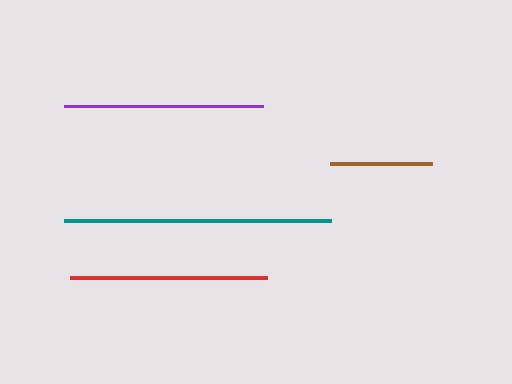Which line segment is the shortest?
The brown line is the shortest at approximately 102 pixels.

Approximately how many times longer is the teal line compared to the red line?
The teal line is approximately 1.4 times the length of the red line.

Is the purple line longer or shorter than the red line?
The purple line is longer than the red line.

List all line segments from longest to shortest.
From longest to shortest: teal, purple, red, brown.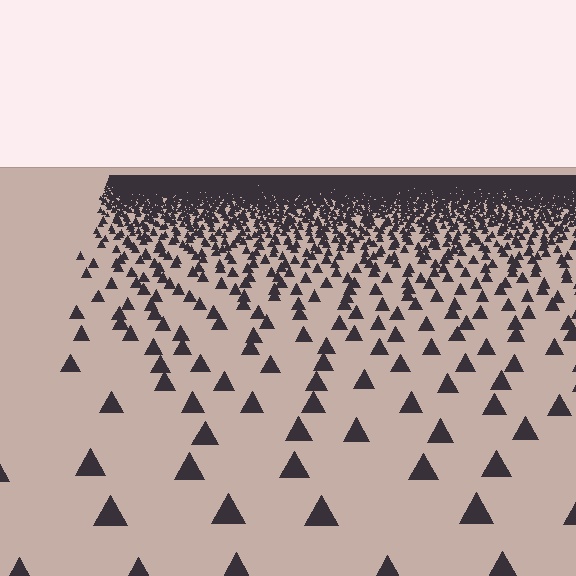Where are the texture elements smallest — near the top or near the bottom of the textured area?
Near the top.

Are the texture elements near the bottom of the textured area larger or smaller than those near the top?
Larger. Near the bottom, elements are closer to the viewer and appear at a bigger on-screen size.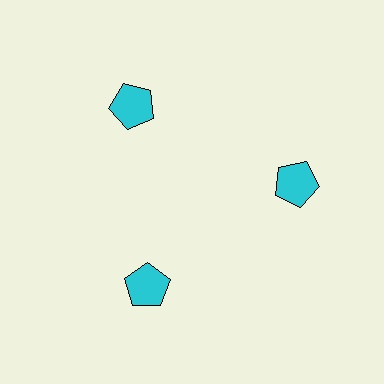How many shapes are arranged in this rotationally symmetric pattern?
There are 3 shapes, arranged in 3 groups of 1.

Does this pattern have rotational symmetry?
Yes, this pattern has 3-fold rotational symmetry. It looks the same after rotating 120 degrees around the center.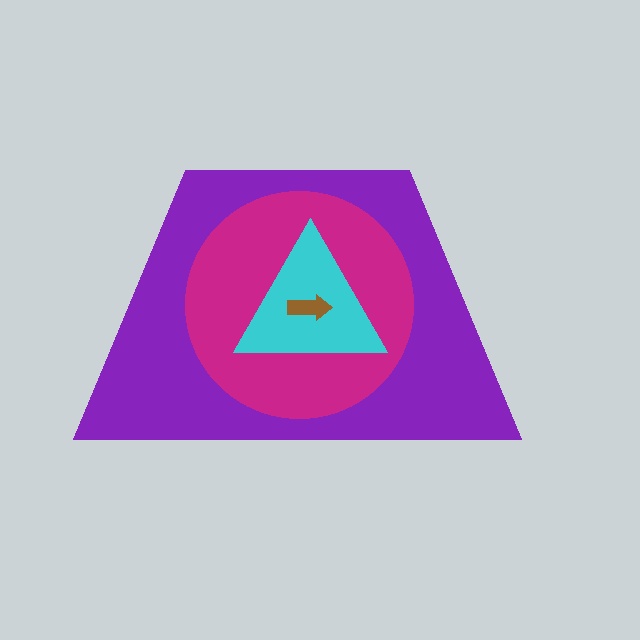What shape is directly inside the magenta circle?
The cyan triangle.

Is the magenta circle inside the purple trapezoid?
Yes.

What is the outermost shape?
The purple trapezoid.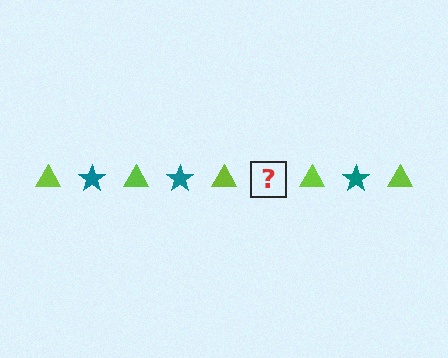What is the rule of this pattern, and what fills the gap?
The rule is that the pattern alternates between lime triangle and teal star. The gap should be filled with a teal star.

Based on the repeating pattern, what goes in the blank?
The blank should be a teal star.